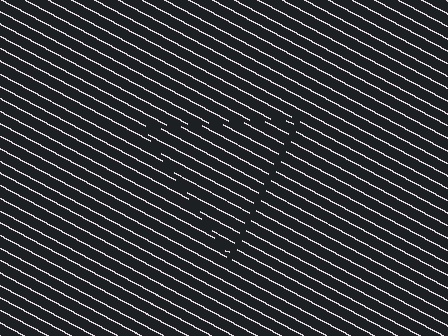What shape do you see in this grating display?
An illusory triangle. The interior of the shape contains the same grating, shifted by half a period — the contour is defined by the phase discontinuity where line-ends from the inner and outer gratings abut.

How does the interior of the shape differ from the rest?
The interior of the shape contains the same grating, shifted by half a period — the contour is defined by the phase discontinuity where line-ends from the inner and outer gratings abut.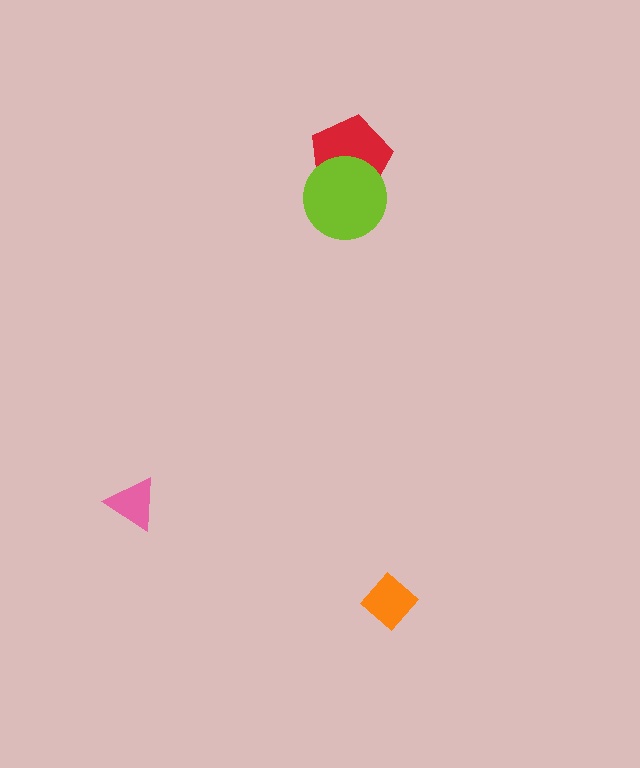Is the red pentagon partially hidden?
Yes, it is partially covered by another shape.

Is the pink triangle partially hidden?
No, no other shape covers it.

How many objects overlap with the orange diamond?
0 objects overlap with the orange diamond.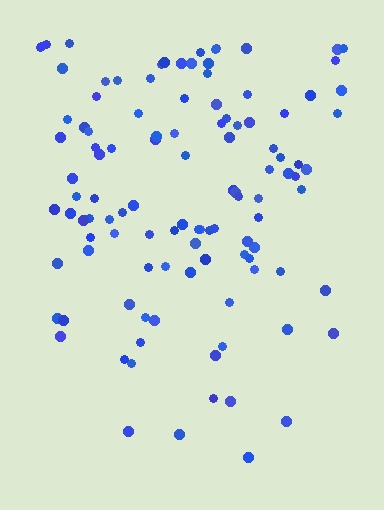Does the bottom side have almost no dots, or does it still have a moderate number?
Still a moderate number, just noticeably fewer than the top.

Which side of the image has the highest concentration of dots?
The top.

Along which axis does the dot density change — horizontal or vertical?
Vertical.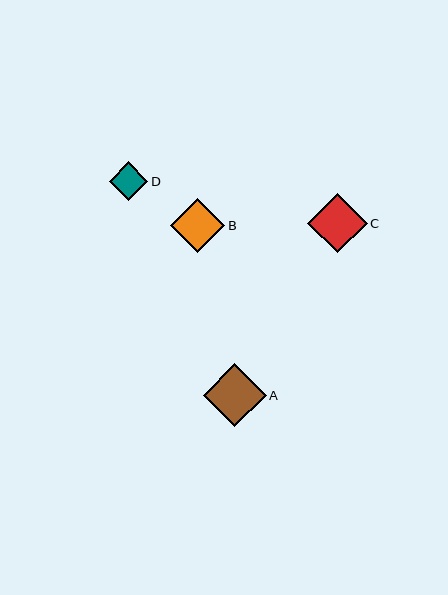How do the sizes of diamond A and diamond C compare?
Diamond A and diamond C are approximately the same size.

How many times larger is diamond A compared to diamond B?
Diamond A is approximately 1.2 times the size of diamond B.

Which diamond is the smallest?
Diamond D is the smallest with a size of approximately 39 pixels.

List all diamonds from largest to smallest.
From largest to smallest: A, C, B, D.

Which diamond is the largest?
Diamond A is the largest with a size of approximately 63 pixels.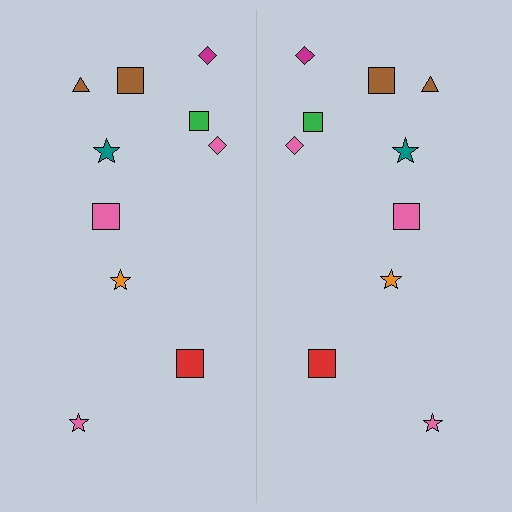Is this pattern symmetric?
Yes, this pattern has bilateral (reflection) symmetry.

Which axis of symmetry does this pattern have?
The pattern has a vertical axis of symmetry running through the center of the image.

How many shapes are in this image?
There are 20 shapes in this image.